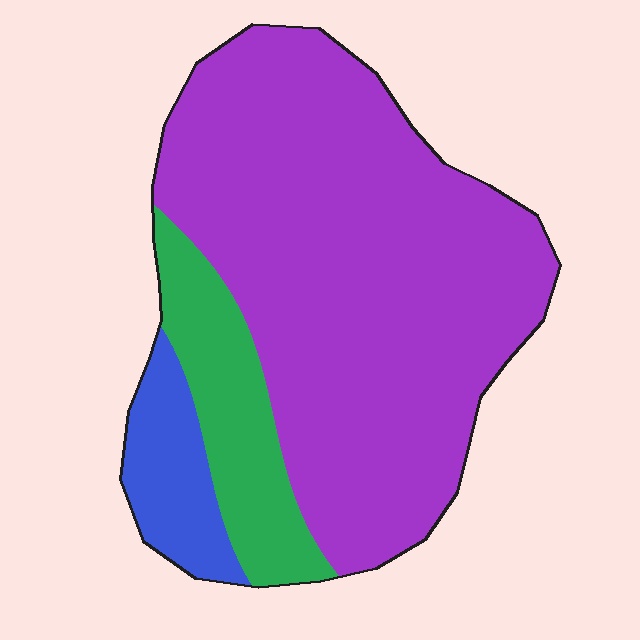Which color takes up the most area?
Purple, at roughly 75%.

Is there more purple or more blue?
Purple.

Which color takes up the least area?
Blue, at roughly 10%.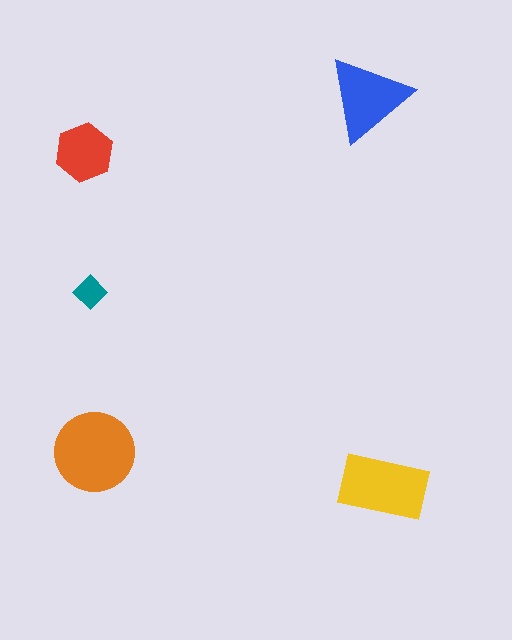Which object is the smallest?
The teal diamond.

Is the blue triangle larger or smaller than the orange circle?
Smaller.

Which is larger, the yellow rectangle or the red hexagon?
The yellow rectangle.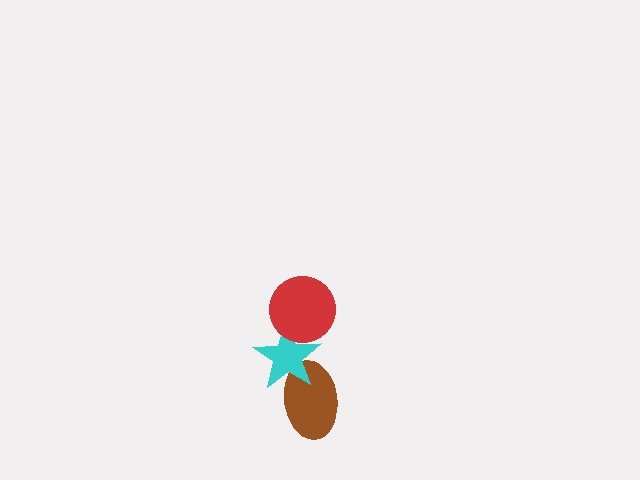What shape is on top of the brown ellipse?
The cyan star is on top of the brown ellipse.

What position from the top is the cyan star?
The cyan star is 2nd from the top.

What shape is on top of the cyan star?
The red circle is on top of the cyan star.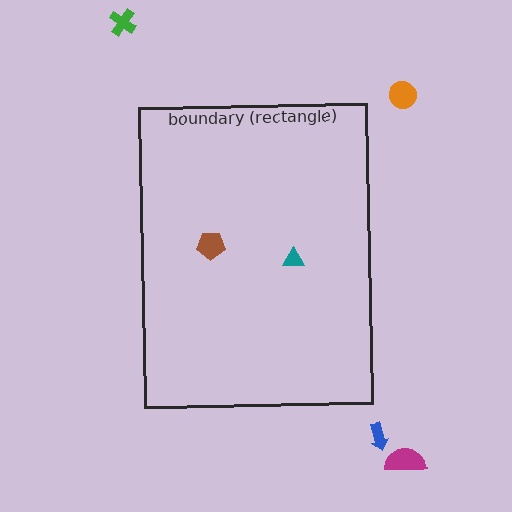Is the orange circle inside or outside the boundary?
Outside.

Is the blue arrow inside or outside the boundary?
Outside.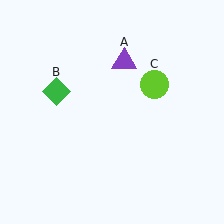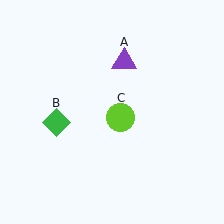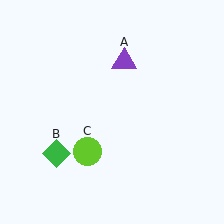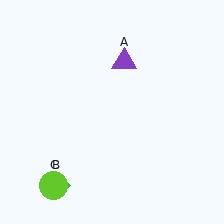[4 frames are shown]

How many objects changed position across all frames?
2 objects changed position: green diamond (object B), lime circle (object C).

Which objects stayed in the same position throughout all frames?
Purple triangle (object A) remained stationary.